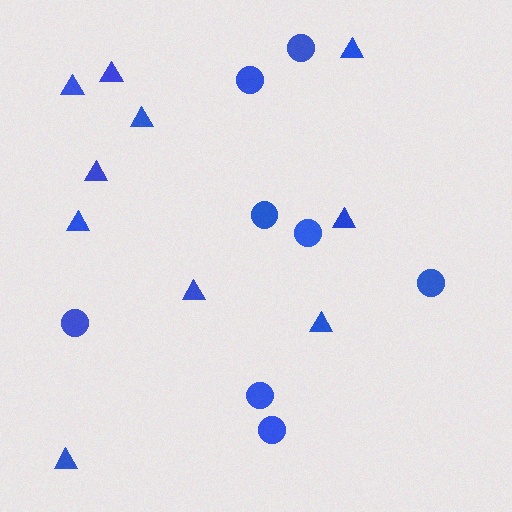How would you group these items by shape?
There are 2 groups: one group of triangles (10) and one group of circles (8).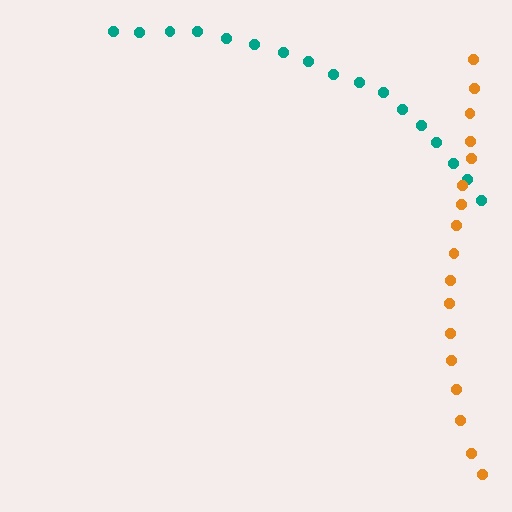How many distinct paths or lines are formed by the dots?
There are 2 distinct paths.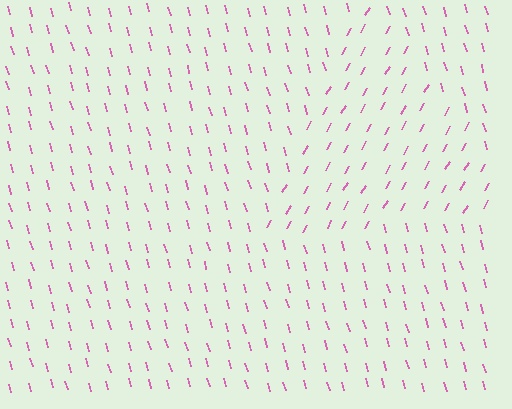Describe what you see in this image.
The image is filled with small pink line segments. A triangle region in the image has lines oriented differently from the surrounding lines, creating a visible texture boundary.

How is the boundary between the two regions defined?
The boundary is defined purely by a change in line orientation (approximately 45 degrees difference). All lines are the same color and thickness.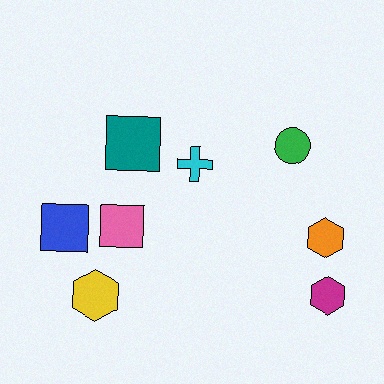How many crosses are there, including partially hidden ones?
There is 1 cross.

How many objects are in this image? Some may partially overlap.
There are 8 objects.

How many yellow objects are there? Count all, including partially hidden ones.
There is 1 yellow object.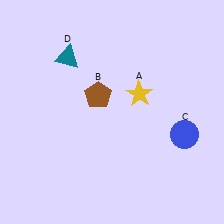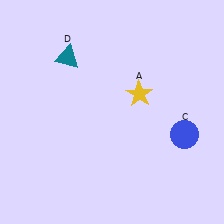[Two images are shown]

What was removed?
The brown pentagon (B) was removed in Image 2.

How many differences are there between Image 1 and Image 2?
There is 1 difference between the two images.